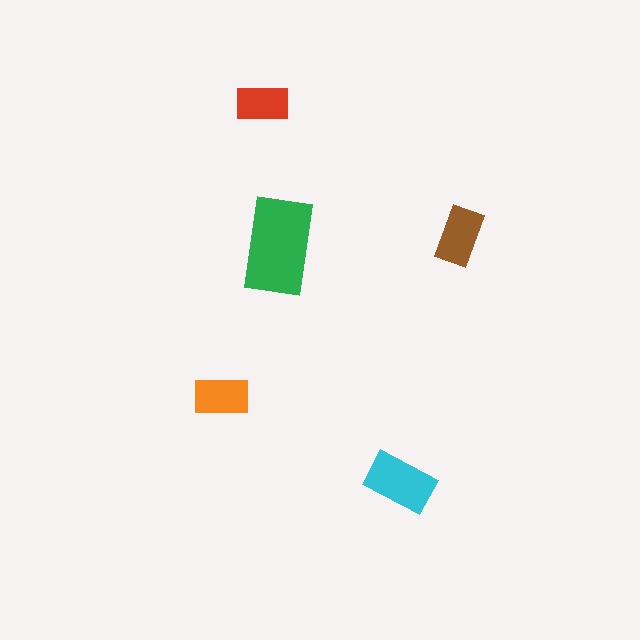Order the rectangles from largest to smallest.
the green one, the cyan one, the brown one, the orange one, the red one.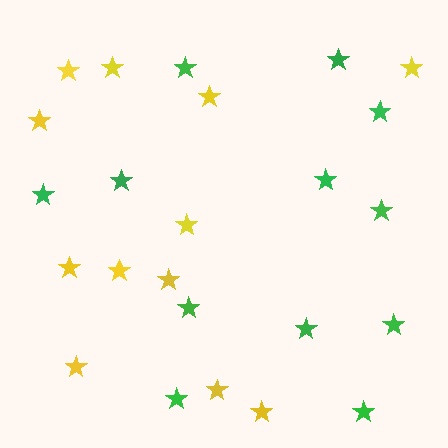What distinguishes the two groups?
There are 2 groups: one group of green stars (12) and one group of yellow stars (12).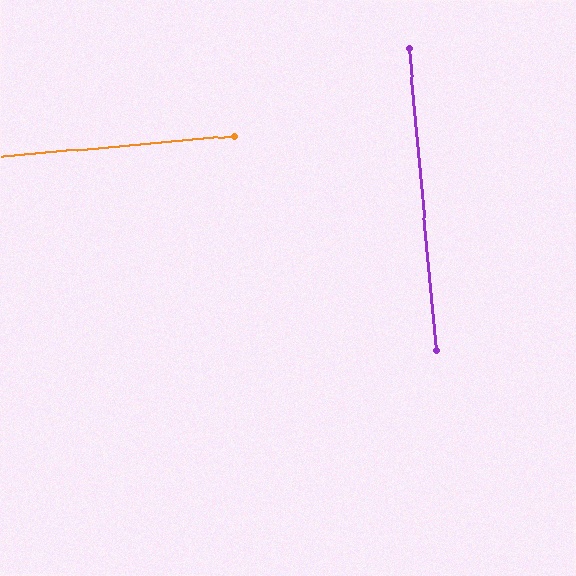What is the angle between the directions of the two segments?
Approximately 90 degrees.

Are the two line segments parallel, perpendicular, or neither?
Perpendicular — they meet at approximately 90°.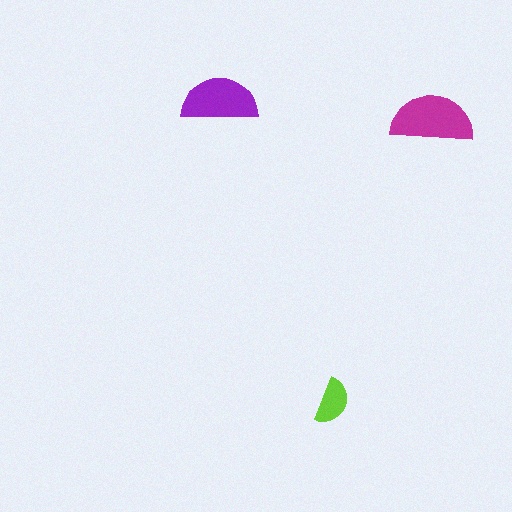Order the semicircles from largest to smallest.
the magenta one, the purple one, the lime one.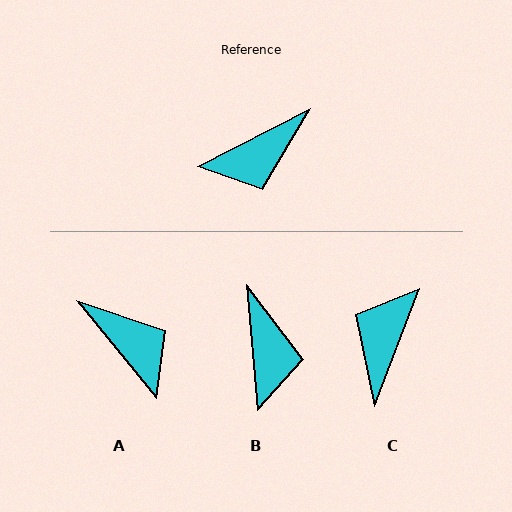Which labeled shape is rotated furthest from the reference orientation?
C, about 139 degrees away.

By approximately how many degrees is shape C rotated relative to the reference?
Approximately 139 degrees clockwise.